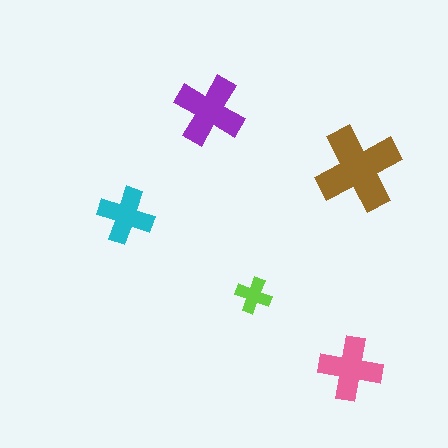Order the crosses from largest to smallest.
the brown one, the purple one, the pink one, the cyan one, the lime one.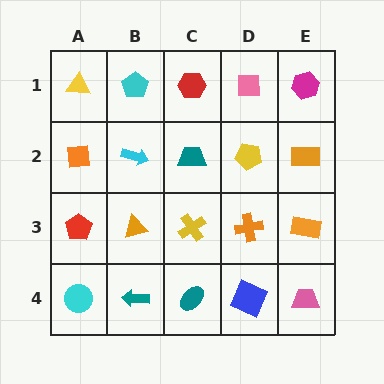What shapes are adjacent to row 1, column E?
An orange rectangle (row 2, column E), a pink square (row 1, column D).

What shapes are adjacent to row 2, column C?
A red hexagon (row 1, column C), a yellow cross (row 3, column C), a cyan arrow (row 2, column B), a yellow pentagon (row 2, column D).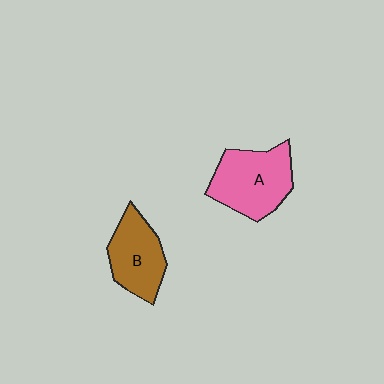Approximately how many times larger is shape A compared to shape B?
Approximately 1.3 times.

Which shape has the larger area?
Shape A (pink).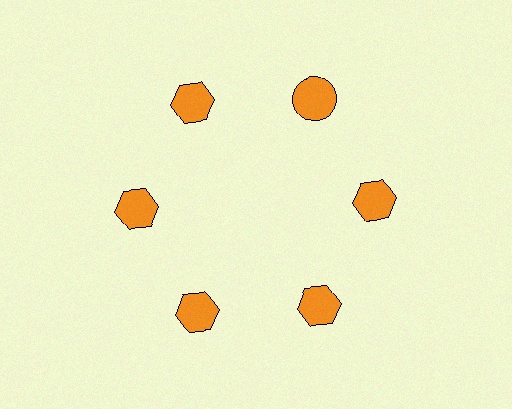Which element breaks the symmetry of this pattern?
The orange circle at roughly the 1 o'clock position breaks the symmetry. All other shapes are orange hexagons.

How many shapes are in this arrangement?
There are 6 shapes arranged in a ring pattern.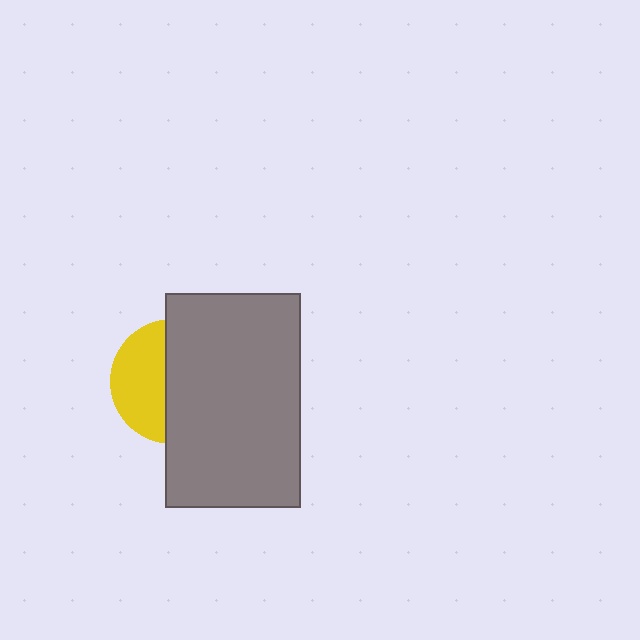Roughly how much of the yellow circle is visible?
A small part of it is visible (roughly 43%).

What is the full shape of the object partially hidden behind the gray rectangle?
The partially hidden object is a yellow circle.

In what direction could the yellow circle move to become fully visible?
The yellow circle could move left. That would shift it out from behind the gray rectangle entirely.